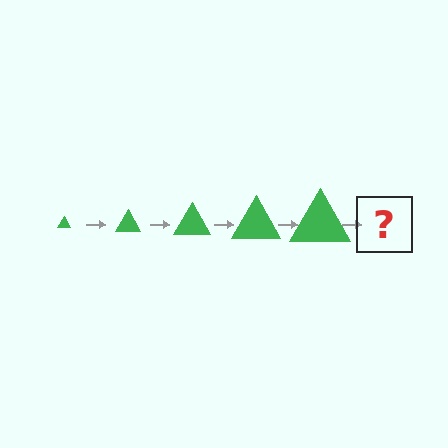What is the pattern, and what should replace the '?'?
The pattern is that the triangle gets progressively larger each step. The '?' should be a green triangle, larger than the previous one.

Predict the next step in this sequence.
The next step is a green triangle, larger than the previous one.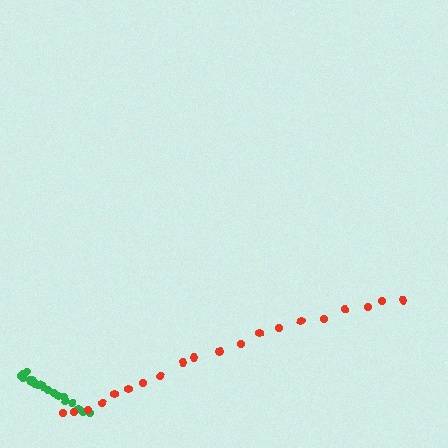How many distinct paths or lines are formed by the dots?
There are 2 distinct paths.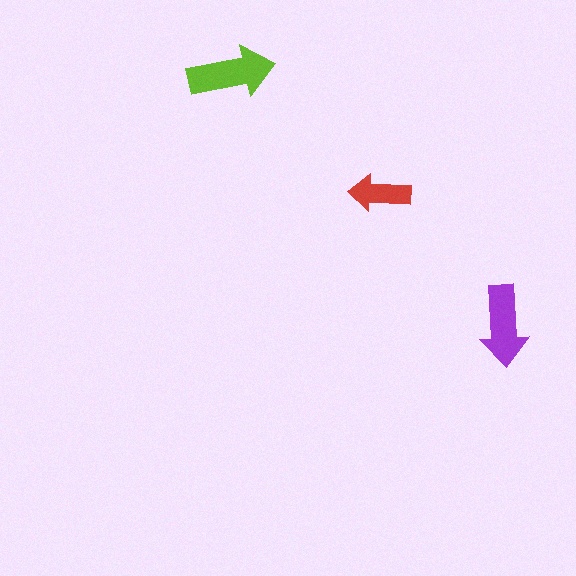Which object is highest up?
The lime arrow is topmost.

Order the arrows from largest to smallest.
the lime one, the purple one, the red one.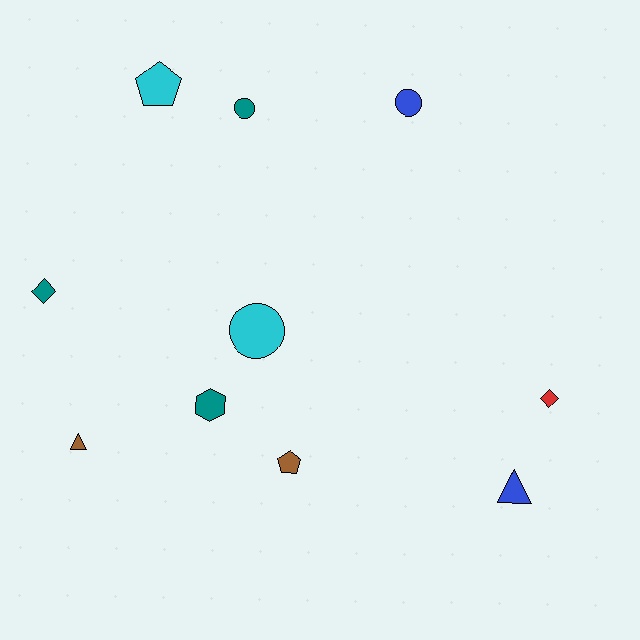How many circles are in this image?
There are 3 circles.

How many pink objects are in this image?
There are no pink objects.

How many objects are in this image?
There are 10 objects.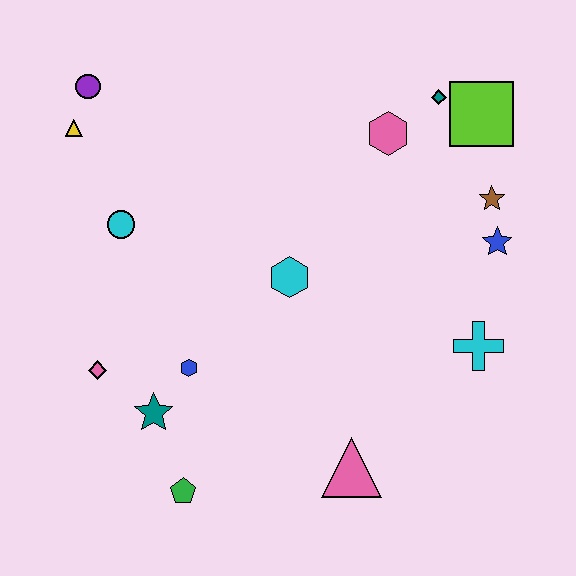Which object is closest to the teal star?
The blue hexagon is closest to the teal star.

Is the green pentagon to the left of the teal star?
No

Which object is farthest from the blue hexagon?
The lime square is farthest from the blue hexagon.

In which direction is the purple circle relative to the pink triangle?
The purple circle is above the pink triangle.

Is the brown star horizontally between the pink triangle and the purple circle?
No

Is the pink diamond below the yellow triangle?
Yes